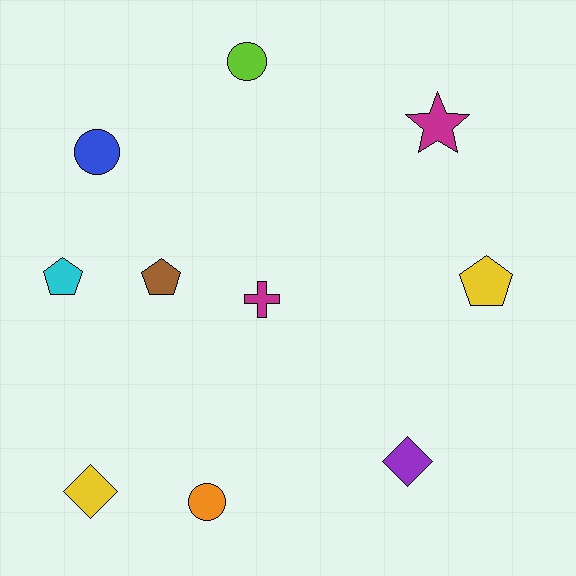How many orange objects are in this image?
There is 1 orange object.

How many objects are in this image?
There are 10 objects.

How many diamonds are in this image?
There are 2 diamonds.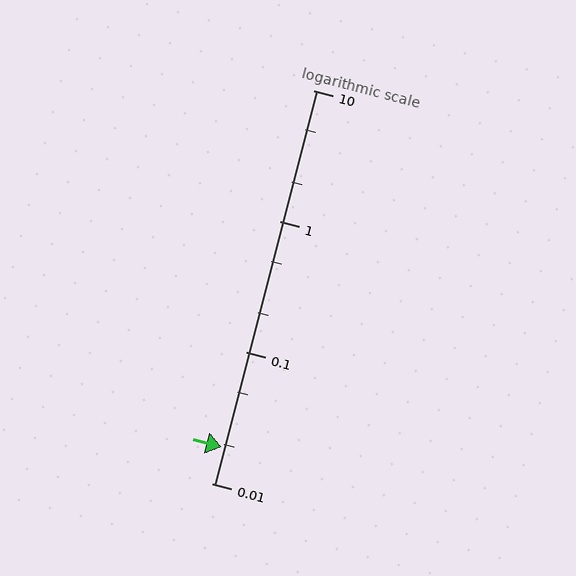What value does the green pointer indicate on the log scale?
The pointer indicates approximately 0.019.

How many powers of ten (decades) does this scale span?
The scale spans 3 decades, from 0.01 to 10.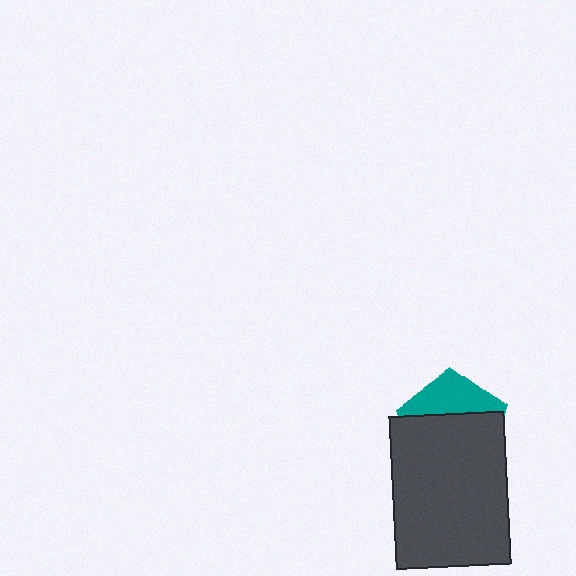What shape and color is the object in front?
The object in front is a dark gray rectangle.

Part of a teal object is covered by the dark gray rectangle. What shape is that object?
It is a pentagon.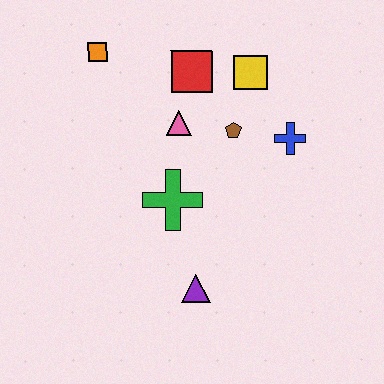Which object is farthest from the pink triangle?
The purple triangle is farthest from the pink triangle.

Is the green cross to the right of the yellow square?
No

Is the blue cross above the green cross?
Yes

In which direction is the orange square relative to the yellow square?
The orange square is to the left of the yellow square.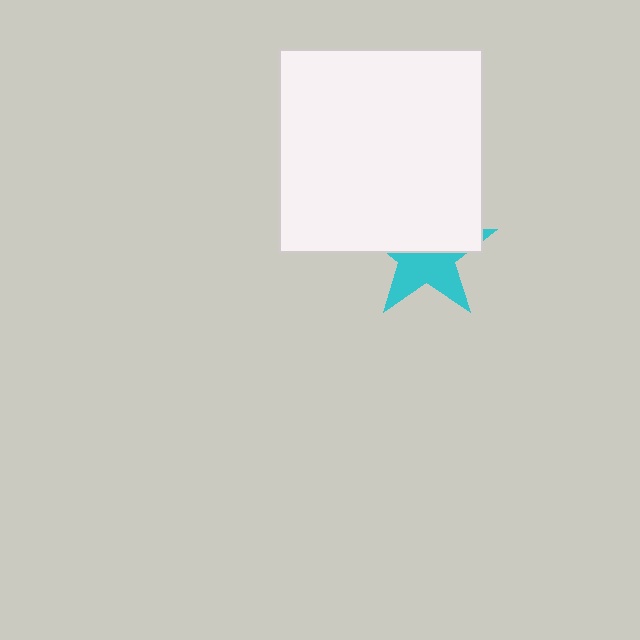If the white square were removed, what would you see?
You would see the complete cyan star.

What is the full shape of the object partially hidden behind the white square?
The partially hidden object is a cyan star.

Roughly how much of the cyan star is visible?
About half of it is visible (roughly 46%).